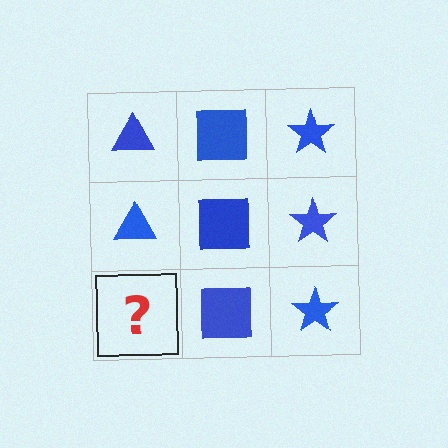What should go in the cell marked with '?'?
The missing cell should contain a blue triangle.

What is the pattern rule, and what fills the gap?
The rule is that each column has a consistent shape. The gap should be filled with a blue triangle.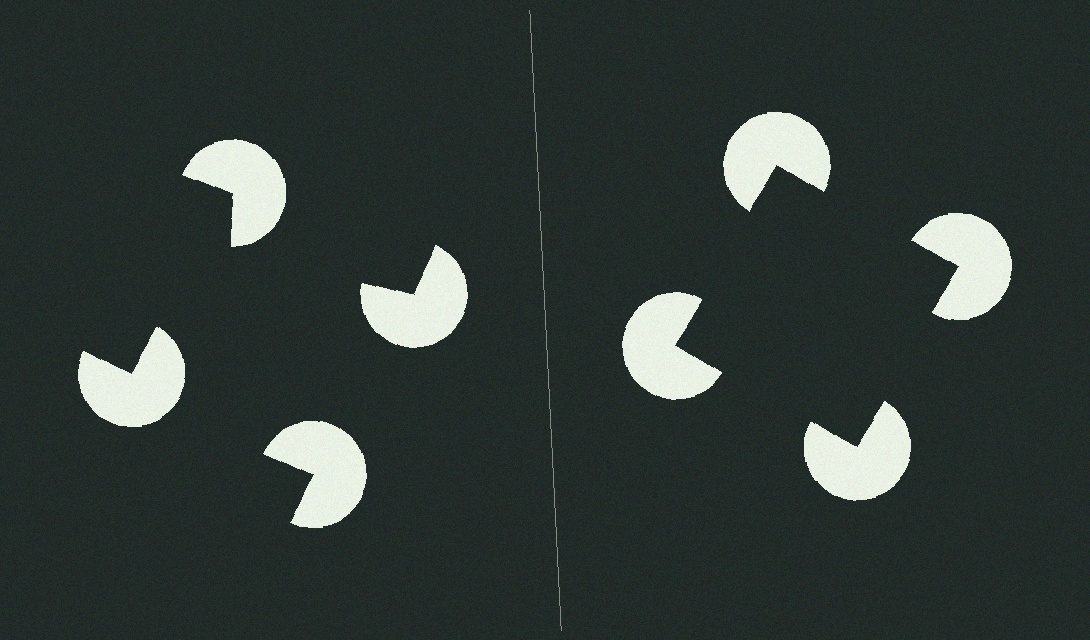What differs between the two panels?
The pac-man discs are positioned identically on both sides; only the wedge orientations differ. On the right they align to a square; on the left they are misaligned.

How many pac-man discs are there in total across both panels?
8 — 4 on each side.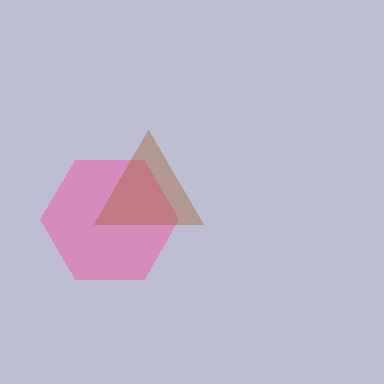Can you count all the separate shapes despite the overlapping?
Yes, there are 2 separate shapes.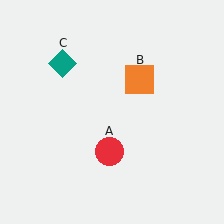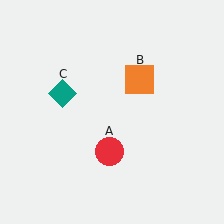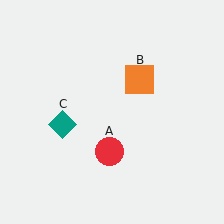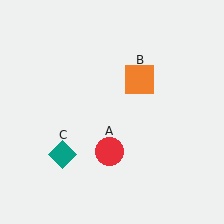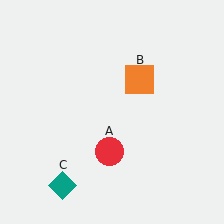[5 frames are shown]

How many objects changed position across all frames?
1 object changed position: teal diamond (object C).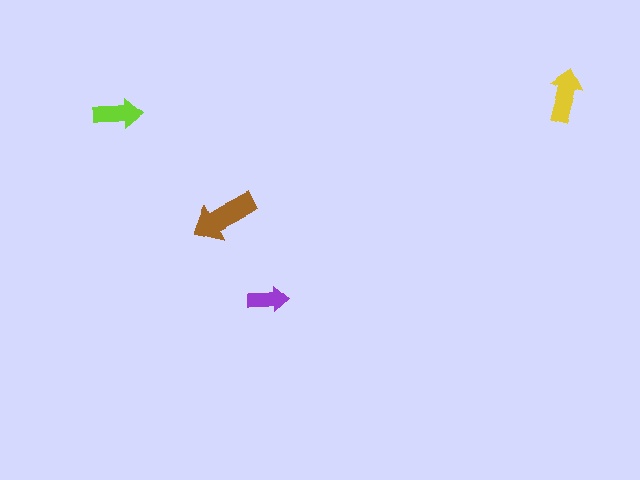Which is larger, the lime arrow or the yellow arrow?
The yellow one.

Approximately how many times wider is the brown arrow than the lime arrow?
About 1.5 times wider.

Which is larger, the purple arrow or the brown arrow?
The brown one.